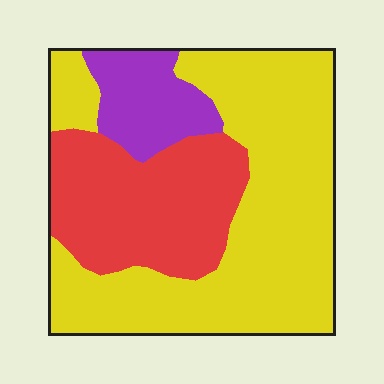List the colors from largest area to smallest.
From largest to smallest: yellow, red, purple.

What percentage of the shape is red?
Red covers around 30% of the shape.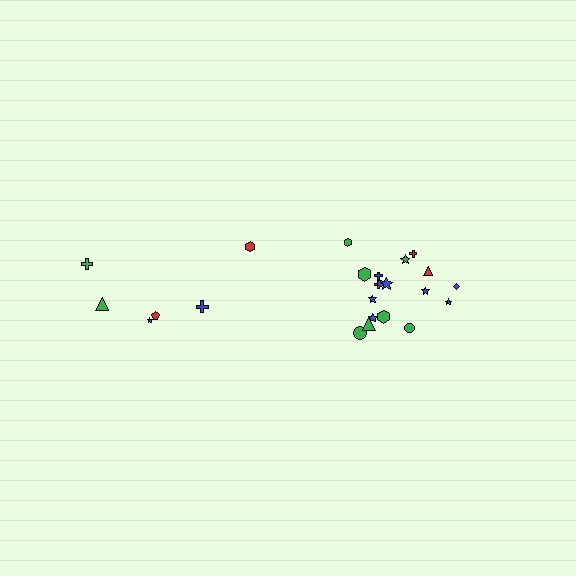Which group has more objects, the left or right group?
The right group.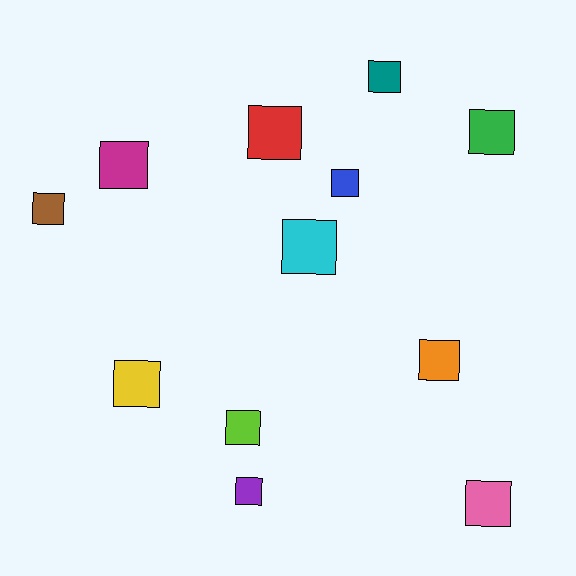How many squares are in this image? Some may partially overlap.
There are 12 squares.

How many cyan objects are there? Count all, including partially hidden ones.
There is 1 cyan object.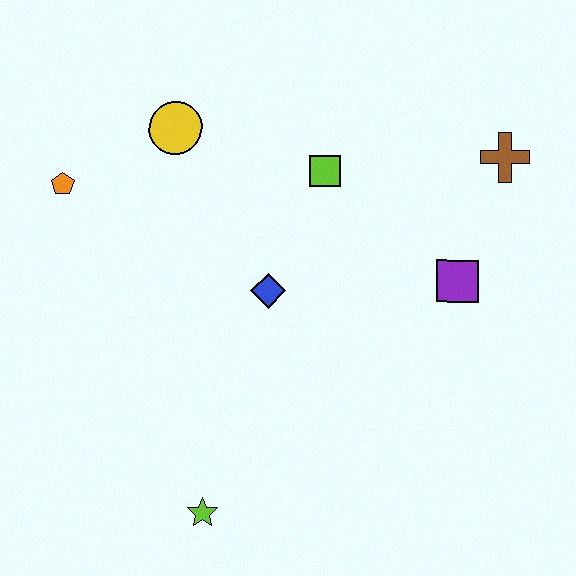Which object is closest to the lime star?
The blue diamond is closest to the lime star.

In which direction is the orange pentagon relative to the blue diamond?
The orange pentagon is to the left of the blue diamond.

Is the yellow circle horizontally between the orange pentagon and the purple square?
Yes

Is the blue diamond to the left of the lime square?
Yes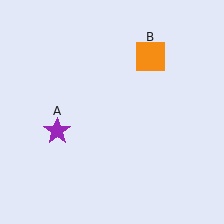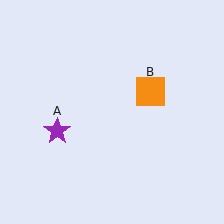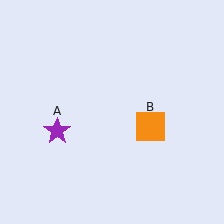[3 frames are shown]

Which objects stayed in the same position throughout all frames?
Purple star (object A) remained stationary.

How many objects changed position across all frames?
1 object changed position: orange square (object B).